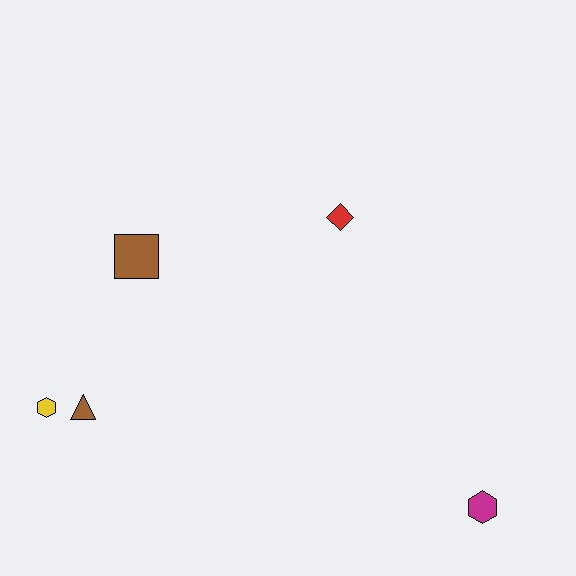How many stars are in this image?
There are no stars.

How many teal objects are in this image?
There are no teal objects.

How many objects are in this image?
There are 5 objects.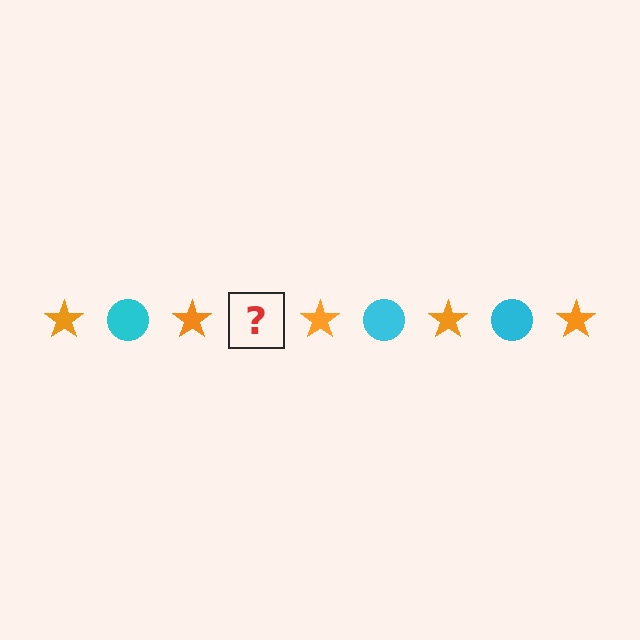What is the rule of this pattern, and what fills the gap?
The rule is that the pattern alternates between orange star and cyan circle. The gap should be filled with a cyan circle.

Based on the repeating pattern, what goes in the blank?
The blank should be a cyan circle.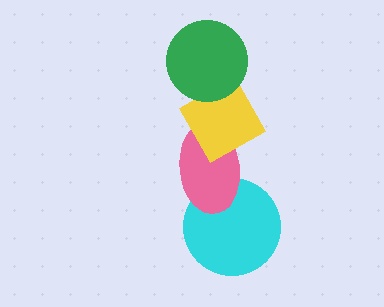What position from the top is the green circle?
The green circle is 1st from the top.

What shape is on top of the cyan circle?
The pink ellipse is on top of the cyan circle.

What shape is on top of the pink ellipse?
The yellow diamond is on top of the pink ellipse.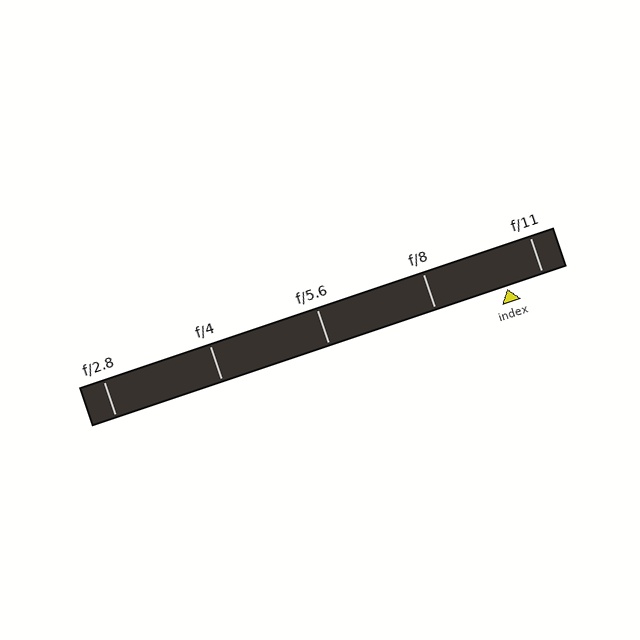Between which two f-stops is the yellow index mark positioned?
The index mark is between f/8 and f/11.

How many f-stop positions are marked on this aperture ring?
There are 5 f-stop positions marked.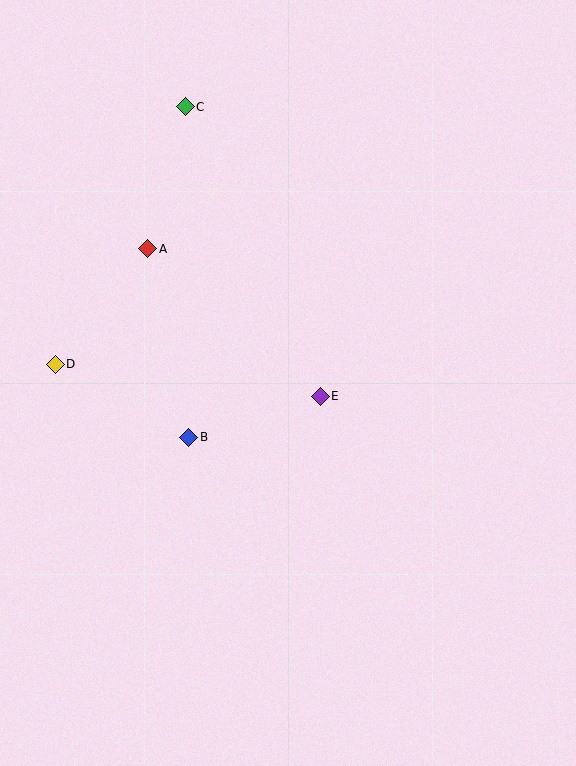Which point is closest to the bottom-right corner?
Point E is closest to the bottom-right corner.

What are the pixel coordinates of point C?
Point C is at (185, 107).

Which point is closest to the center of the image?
Point E at (320, 396) is closest to the center.